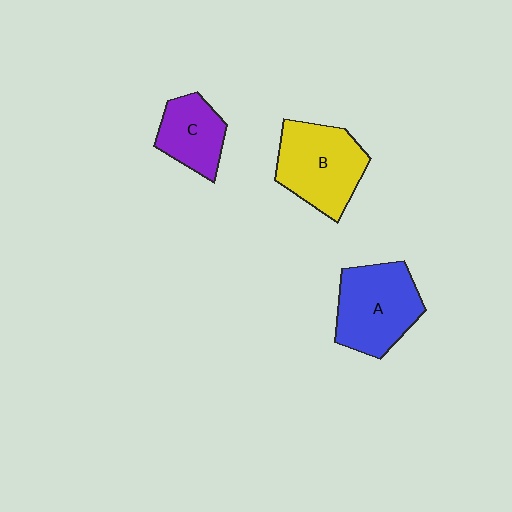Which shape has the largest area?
Shape B (yellow).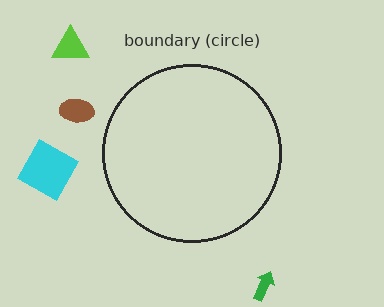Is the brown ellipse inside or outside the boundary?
Outside.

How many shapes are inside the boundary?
0 inside, 4 outside.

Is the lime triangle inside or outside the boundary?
Outside.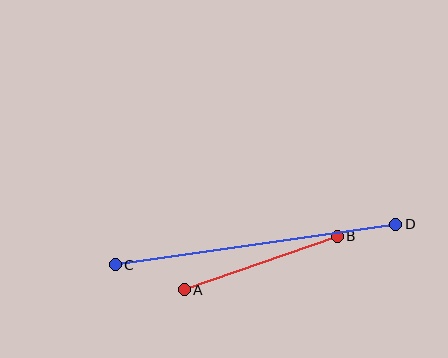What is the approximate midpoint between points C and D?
The midpoint is at approximately (255, 245) pixels.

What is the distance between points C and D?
The distance is approximately 283 pixels.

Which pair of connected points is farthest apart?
Points C and D are farthest apart.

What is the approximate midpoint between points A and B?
The midpoint is at approximately (261, 263) pixels.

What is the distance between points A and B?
The distance is approximately 162 pixels.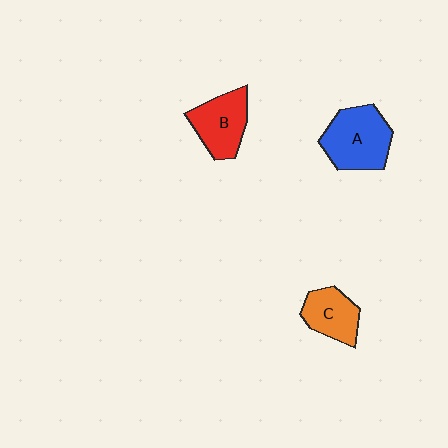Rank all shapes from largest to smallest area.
From largest to smallest: A (blue), B (red), C (orange).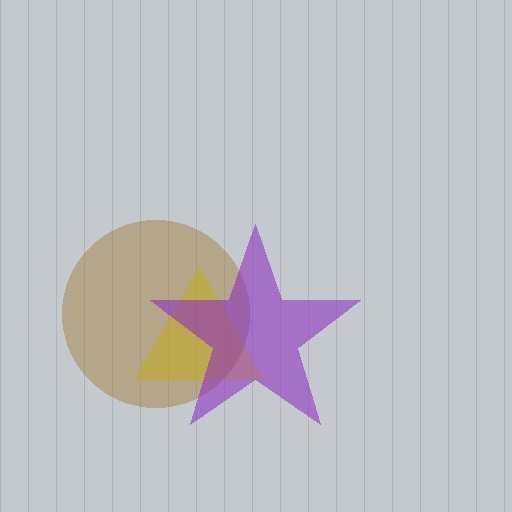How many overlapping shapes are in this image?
There are 3 overlapping shapes in the image.